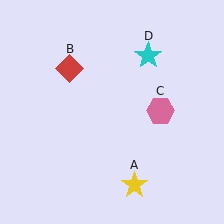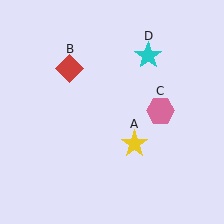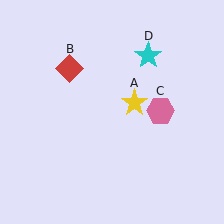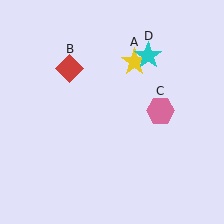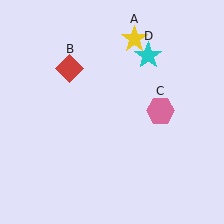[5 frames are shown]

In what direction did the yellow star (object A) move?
The yellow star (object A) moved up.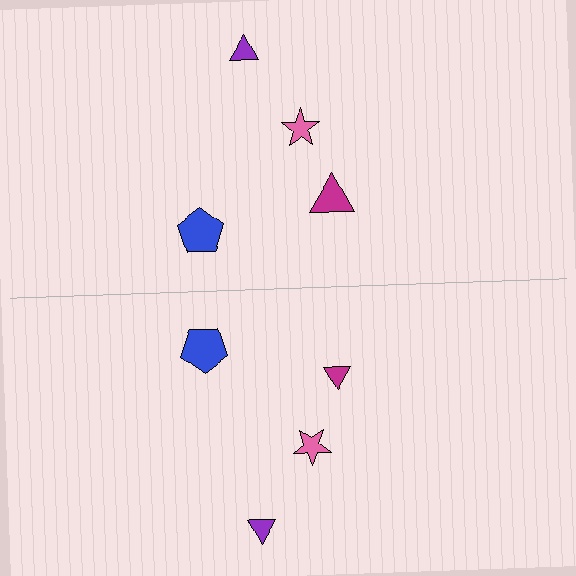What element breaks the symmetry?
The magenta triangle on the bottom side has a different size than its mirror counterpart.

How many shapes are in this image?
There are 8 shapes in this image.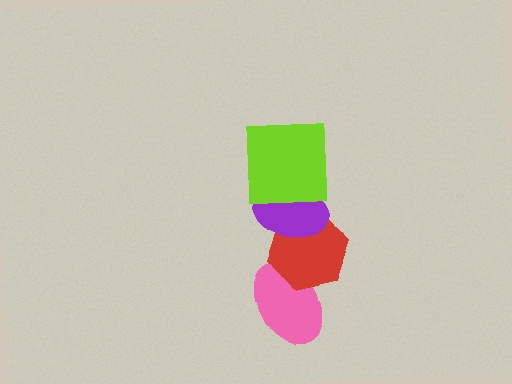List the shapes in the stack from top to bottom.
From top to bottom: the lime square, the purple ellipse, the red hexagon, the pink ellipse.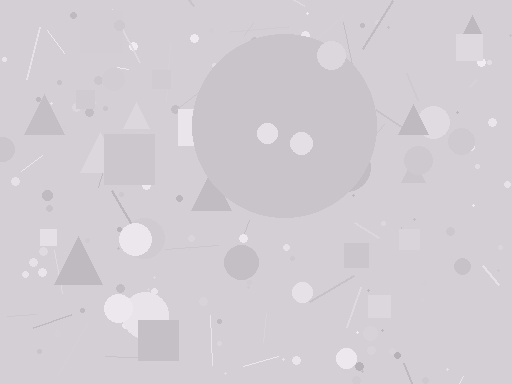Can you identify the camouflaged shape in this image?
The camouflaged shape is a circle.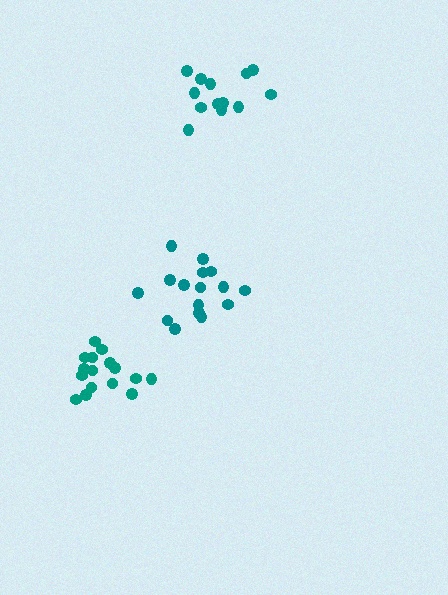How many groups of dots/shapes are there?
There are 3 groups.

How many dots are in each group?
Group 1: 16 dots, Group 2: 13 dots, Group 3: 16 dots (45 total).